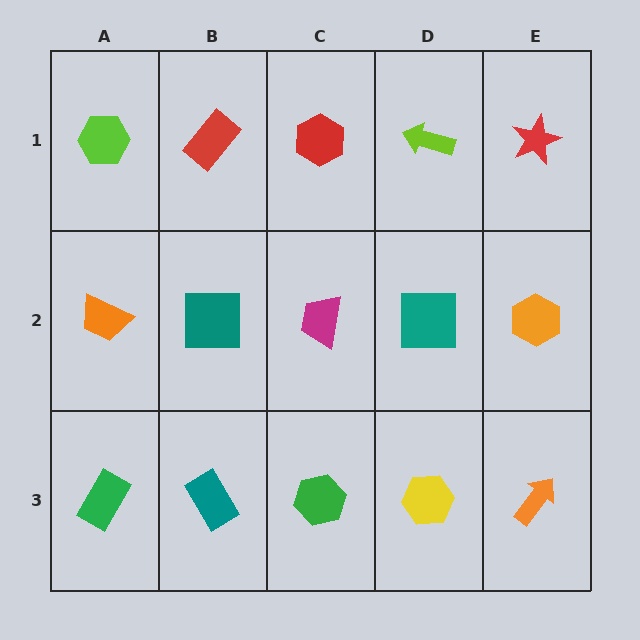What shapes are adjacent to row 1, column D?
A teal square (row 2, column D), a red hexagon (row 1, column C), a red star (row 1, column E).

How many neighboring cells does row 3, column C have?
3.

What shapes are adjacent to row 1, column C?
A magenta trapezoid (row 2, column C), a red rectangle (row 1, column B), a lime arrow (row 1, column D).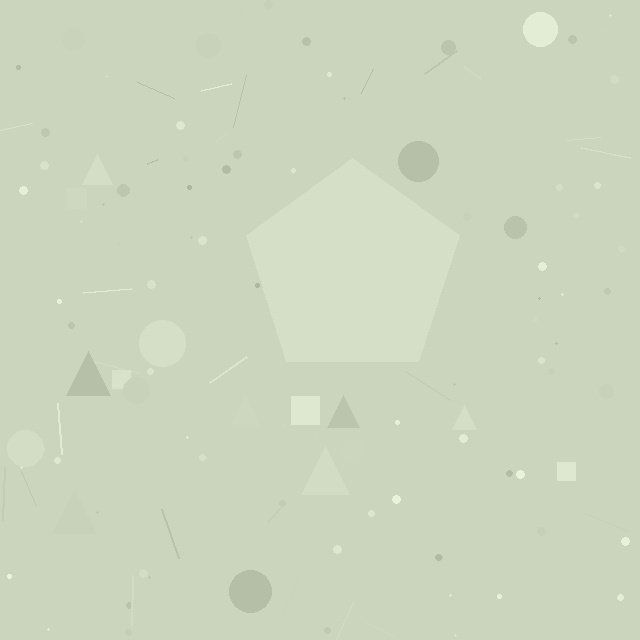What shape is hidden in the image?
A pentagon is hidden in the image.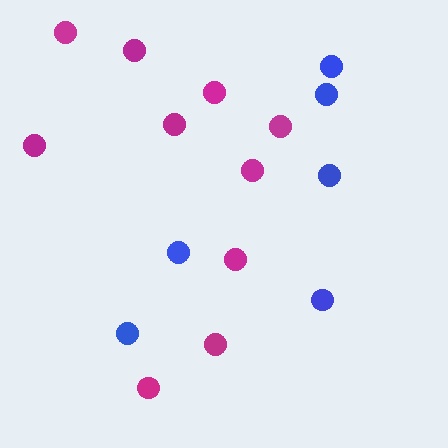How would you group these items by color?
There are 2 groups: one group of blue circles (6) and one group of magenta circles (10).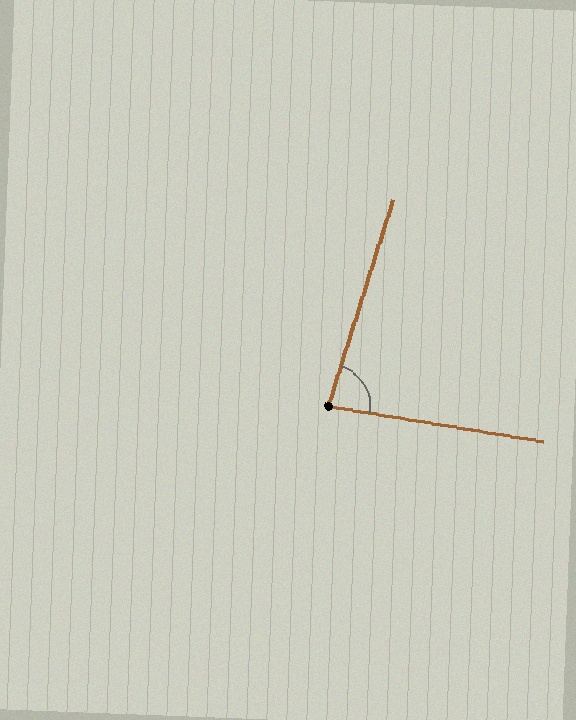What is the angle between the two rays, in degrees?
Approximately 82 degrees.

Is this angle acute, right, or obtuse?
It is acute.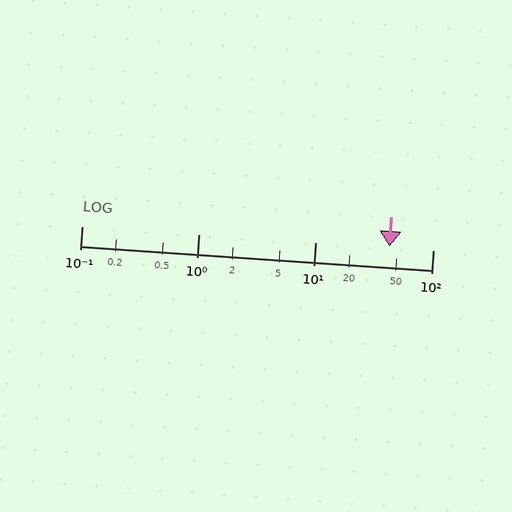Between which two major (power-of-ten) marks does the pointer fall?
The pointer is between 10 and 100.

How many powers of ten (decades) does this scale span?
The scale spans 3 decades, from 0.1 to 100.